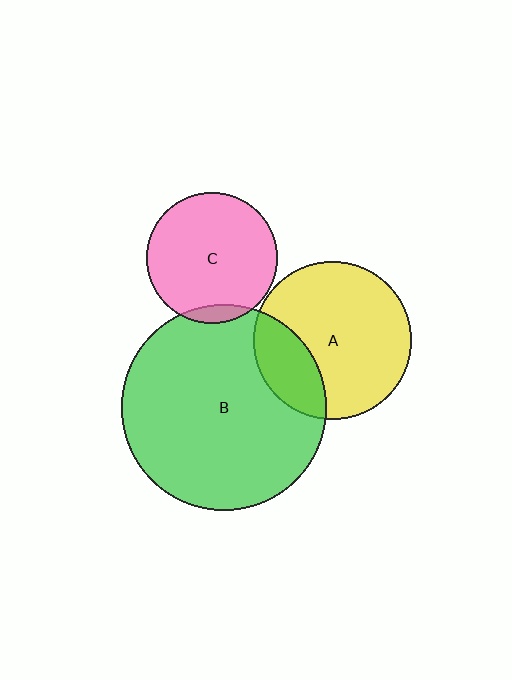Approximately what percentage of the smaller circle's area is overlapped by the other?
Approximately 5%.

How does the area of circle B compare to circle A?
Approximately 1.7 times.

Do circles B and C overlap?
Yes.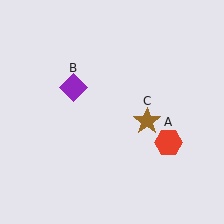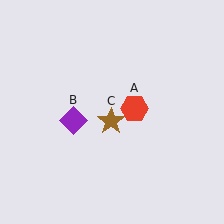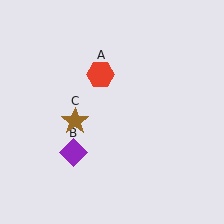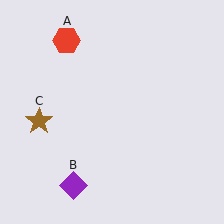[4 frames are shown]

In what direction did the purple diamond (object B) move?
The purple diamond (object B) moved down.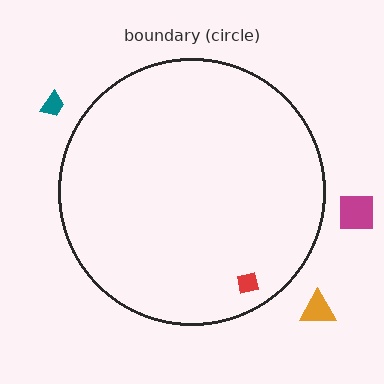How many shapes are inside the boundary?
1 inside, 3 outside.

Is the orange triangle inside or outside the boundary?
Outside.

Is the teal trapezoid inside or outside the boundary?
Outside.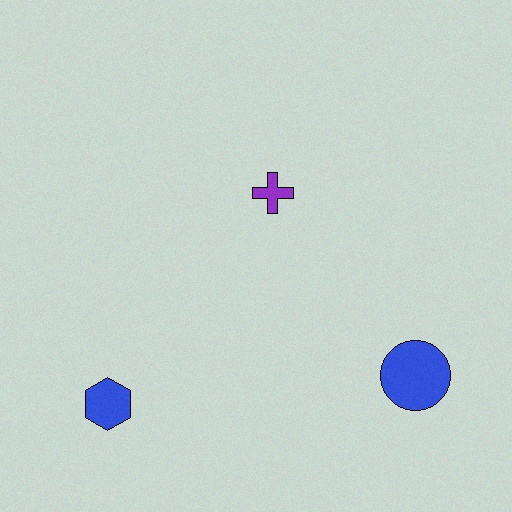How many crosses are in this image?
There is 1 cross.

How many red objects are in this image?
There are no red objects.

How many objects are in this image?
There are 3 objects.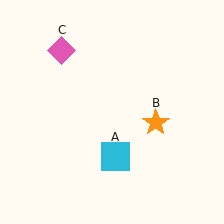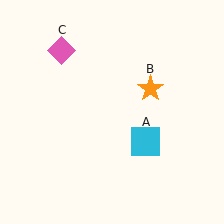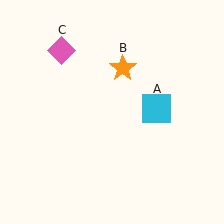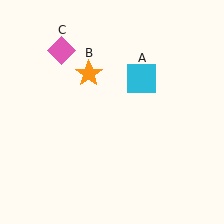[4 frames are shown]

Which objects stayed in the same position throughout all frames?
Pink diamond (object C) remained stationary.